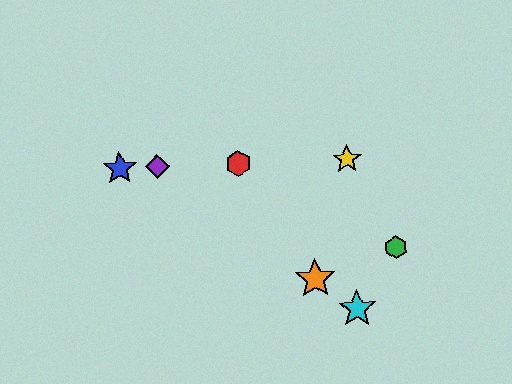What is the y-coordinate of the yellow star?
The yellow star is at y≈159.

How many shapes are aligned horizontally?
4 shapes (the red hexagon, the blue star, the yellow star, the purple diamond) are aligned horizontally.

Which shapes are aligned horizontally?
The red hexagon, the blue star, the yellow star, the purple diamond are aligned horizontally.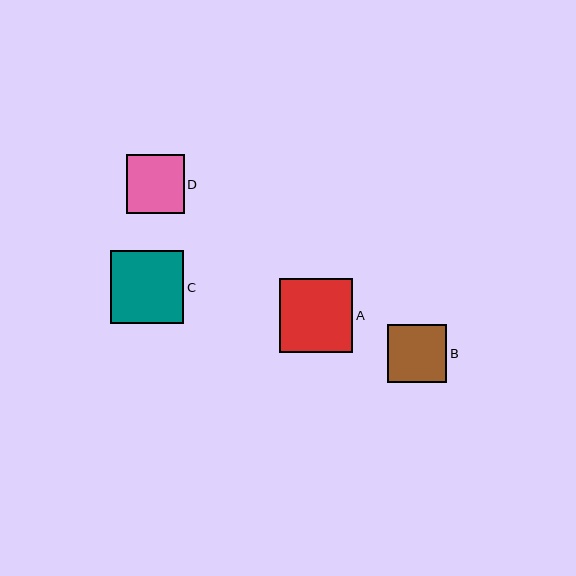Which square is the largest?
Square A is the largest with a size of approximately 73 pixels.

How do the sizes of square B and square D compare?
Square B and square D are approximately the same size.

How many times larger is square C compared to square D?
Square C is approximately 1.3 times the size of square D.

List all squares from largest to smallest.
From largest to smallest: A, C, B, D.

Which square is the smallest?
Square D is the smallest with a size of approximately 58 pixels.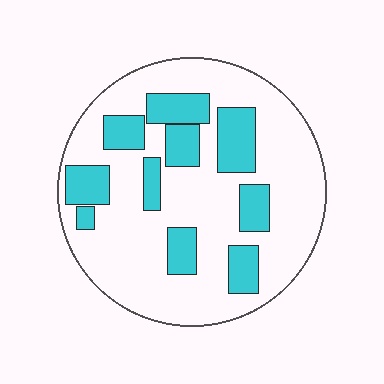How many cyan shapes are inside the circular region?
10.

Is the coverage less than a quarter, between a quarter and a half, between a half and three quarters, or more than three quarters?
Between a quarter and a half.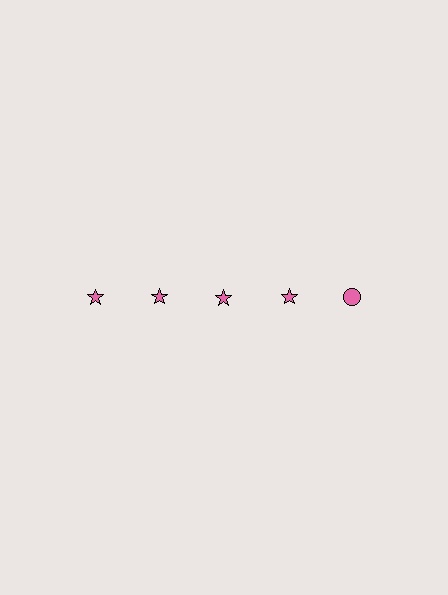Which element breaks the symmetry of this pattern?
The pink circle in the top row, rightmost column breaks the symmetry. All other shapes are pink stars.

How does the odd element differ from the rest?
It has a different shape: circle instead of star.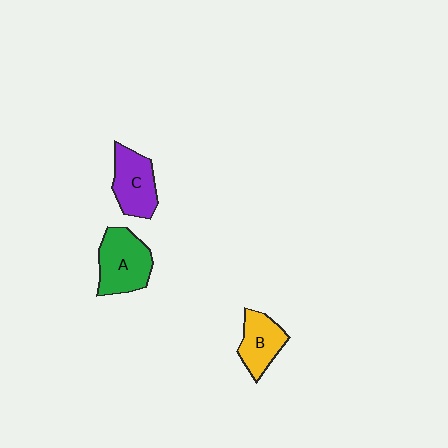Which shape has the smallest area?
Shape B (yellow).